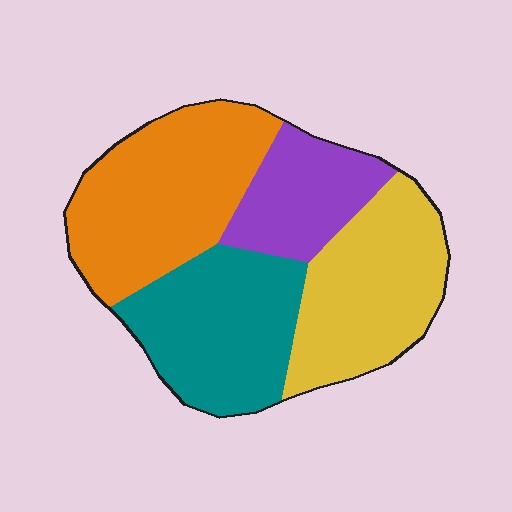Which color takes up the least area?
Purple, at roughly 15%.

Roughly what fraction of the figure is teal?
Teal takes up between a quarter and a half of the figure.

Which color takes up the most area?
Orange, at roughly 30%.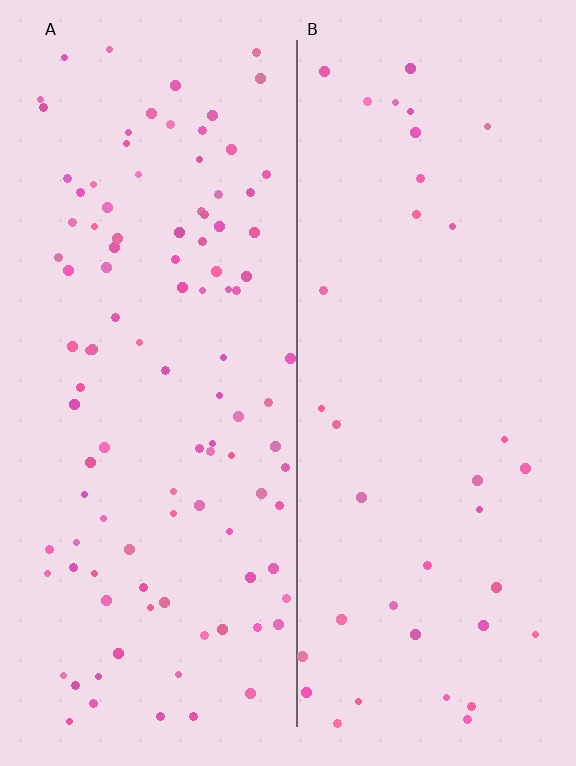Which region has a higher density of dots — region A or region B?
A (the left).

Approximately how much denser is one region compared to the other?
Approximately 2.9× — region A over region B.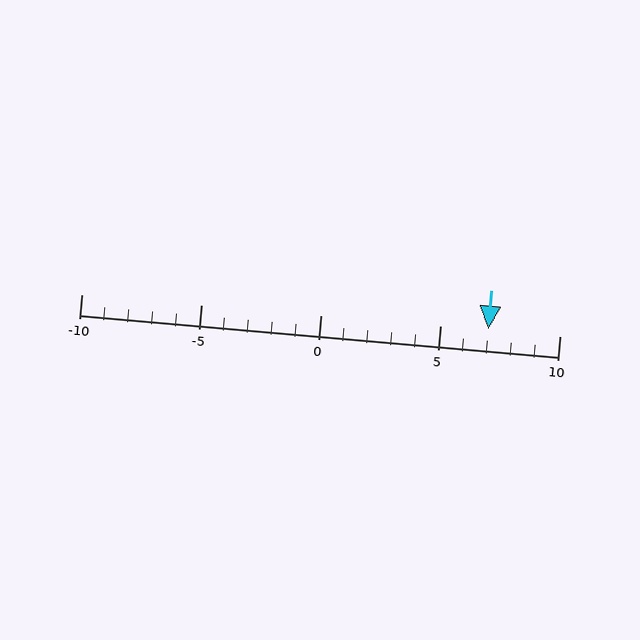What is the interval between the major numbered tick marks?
The major tick marks are spaced 5 units apart.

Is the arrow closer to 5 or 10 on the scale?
The arrow is closer to 5.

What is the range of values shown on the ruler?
The ruler shows values from -10 to 10.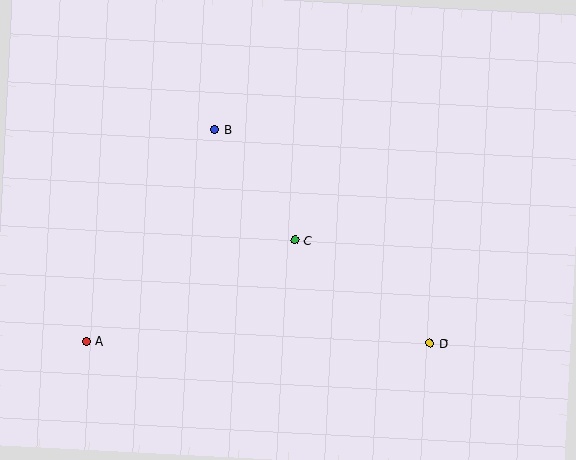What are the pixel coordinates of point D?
Point D is at (430, 343).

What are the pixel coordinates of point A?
Point A is at (86, 341).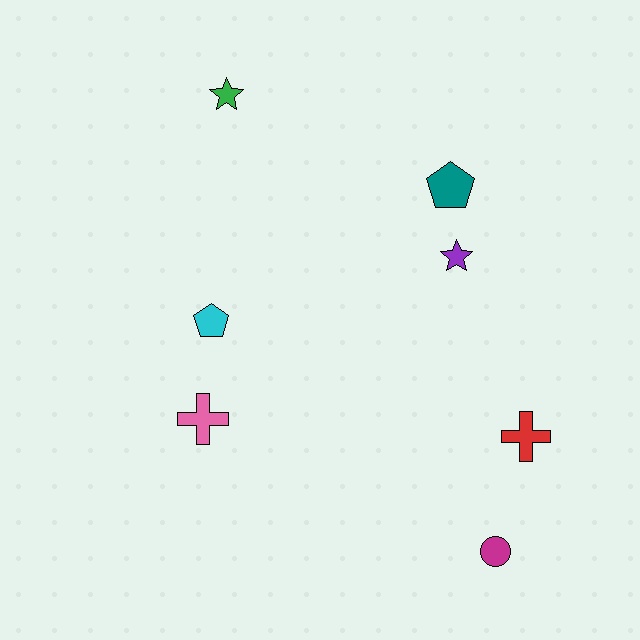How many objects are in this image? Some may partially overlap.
There are 7 objects.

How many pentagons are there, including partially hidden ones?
There are 2 pentagons.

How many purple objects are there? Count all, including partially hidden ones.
There is 1 purple object.